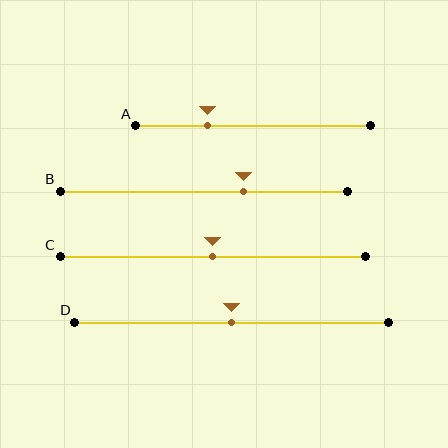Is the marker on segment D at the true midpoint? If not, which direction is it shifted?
Yes, the marker on segment D is at the true midpoint.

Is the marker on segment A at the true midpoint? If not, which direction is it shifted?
No, the marker on segment A is shifted to the left by about 19% of the segment length.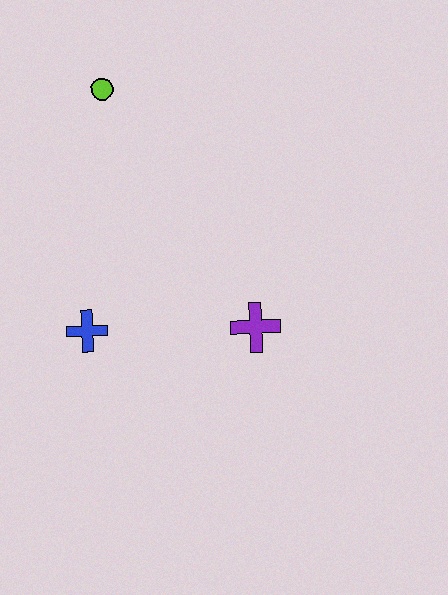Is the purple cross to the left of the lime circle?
No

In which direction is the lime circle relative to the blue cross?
The lime circle is above the blue cross.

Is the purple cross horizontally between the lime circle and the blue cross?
No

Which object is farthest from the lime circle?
The purple cross is farthest from the lime circle.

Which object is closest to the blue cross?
The purple cross is closest to the blue cross.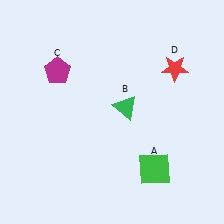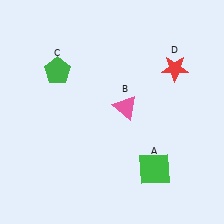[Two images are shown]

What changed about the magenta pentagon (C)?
In Image 1, C is magenta. In Image 2, it changed to green.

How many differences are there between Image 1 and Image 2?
There are 2 differences between the two images.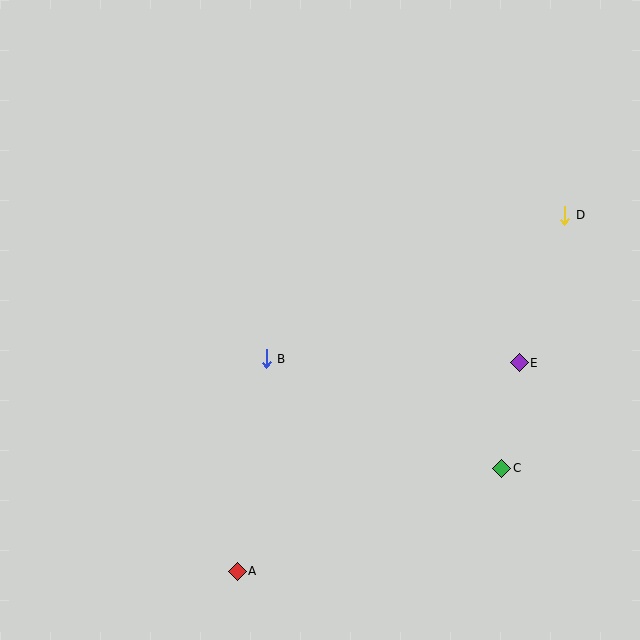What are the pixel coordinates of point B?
Point B is at (266, 359).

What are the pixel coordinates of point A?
Point A is at (237, 571).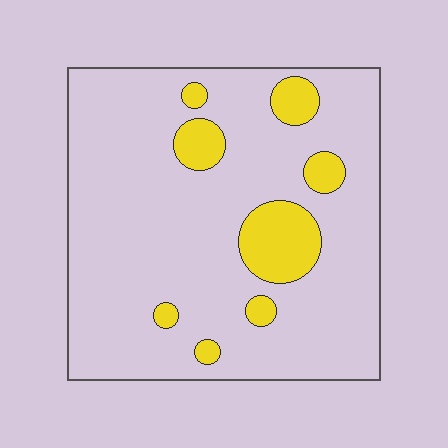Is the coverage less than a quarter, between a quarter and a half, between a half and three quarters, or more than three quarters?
Less than a quarter.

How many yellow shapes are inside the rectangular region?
8.